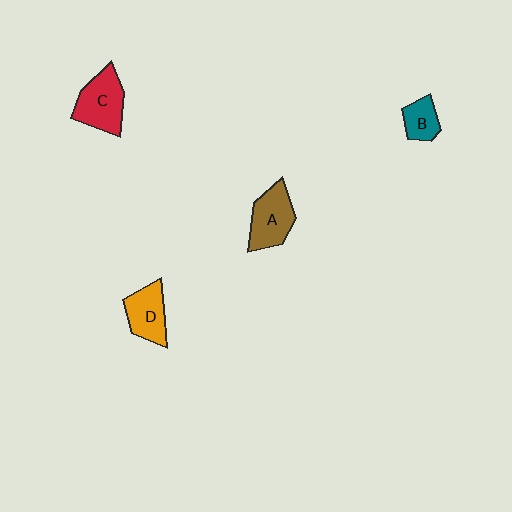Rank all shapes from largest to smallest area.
From largest to smallest: C (red), A (brown), D (orange), B (teal).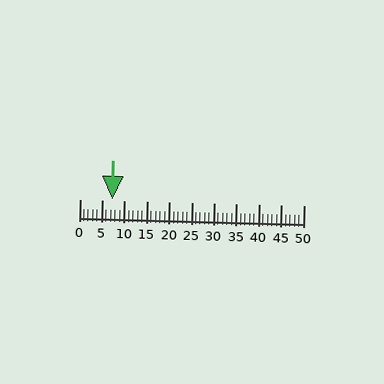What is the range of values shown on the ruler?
The ruler shows values from 0 to 50.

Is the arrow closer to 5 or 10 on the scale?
The arrow is closer to 5.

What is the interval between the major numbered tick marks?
The major tick marks are spaced 5 units apart.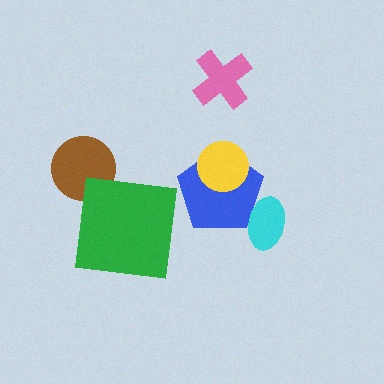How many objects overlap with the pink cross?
0 objects overlap with the pink cross.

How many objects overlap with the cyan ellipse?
1 object overlaps with the cyan ellipse.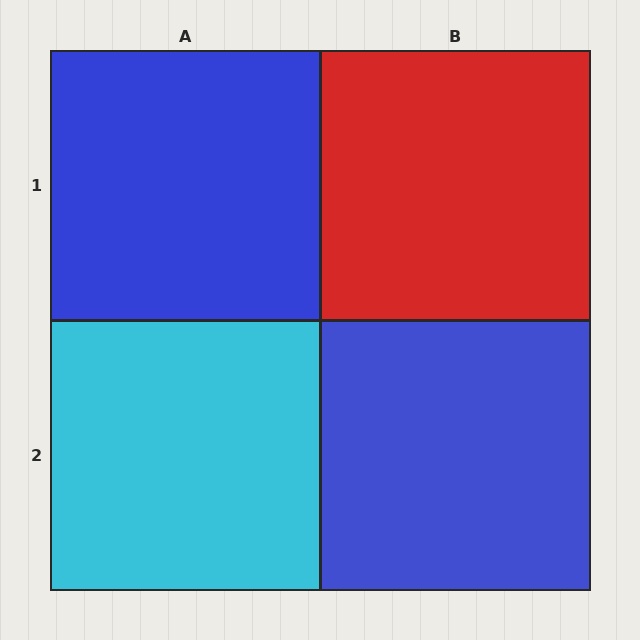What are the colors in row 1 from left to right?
Blue, red.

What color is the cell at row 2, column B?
Blue.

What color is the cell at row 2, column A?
Cyan.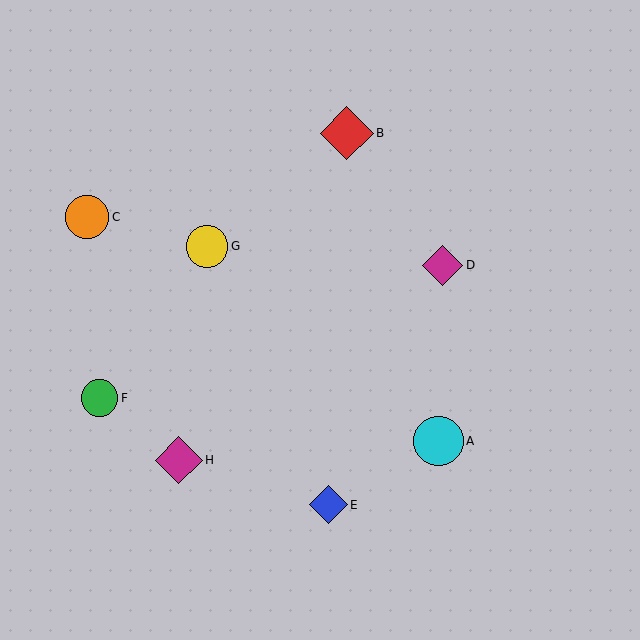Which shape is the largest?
The red diamond (labeled B) is the largest.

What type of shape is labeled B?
Shape B is a red diamond.